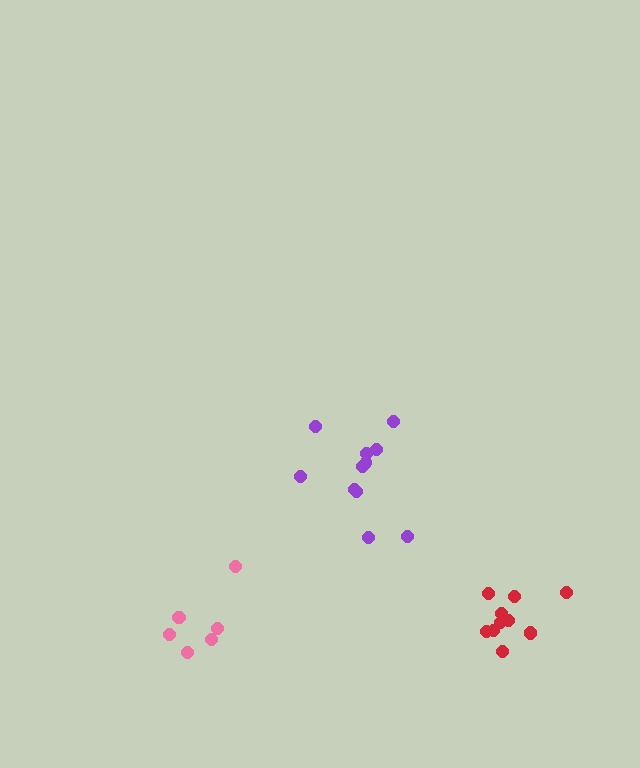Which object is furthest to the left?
The pink cluster is leftmost.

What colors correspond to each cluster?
The clusters are colored: red, purple, pink.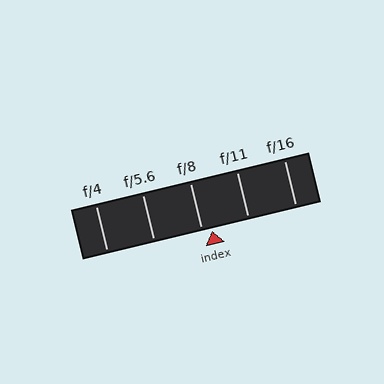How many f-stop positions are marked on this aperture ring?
There are 5 f-stop positions marked.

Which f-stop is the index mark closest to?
The index mark is closest to f/8.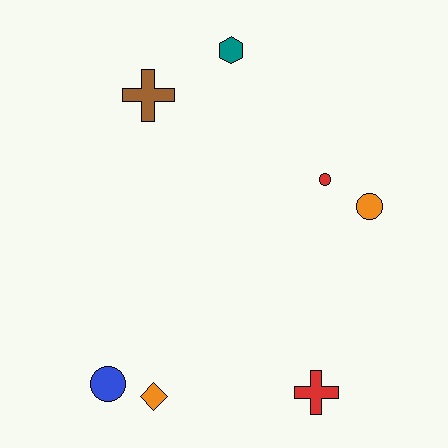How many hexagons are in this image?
There is 1 hexagon.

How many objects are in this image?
There are 7 objects.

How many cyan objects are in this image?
There are no cyan objects.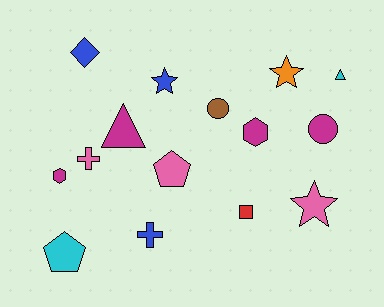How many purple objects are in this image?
There are no purple objects.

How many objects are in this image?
There are 15 objects.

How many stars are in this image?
There are 3 stars.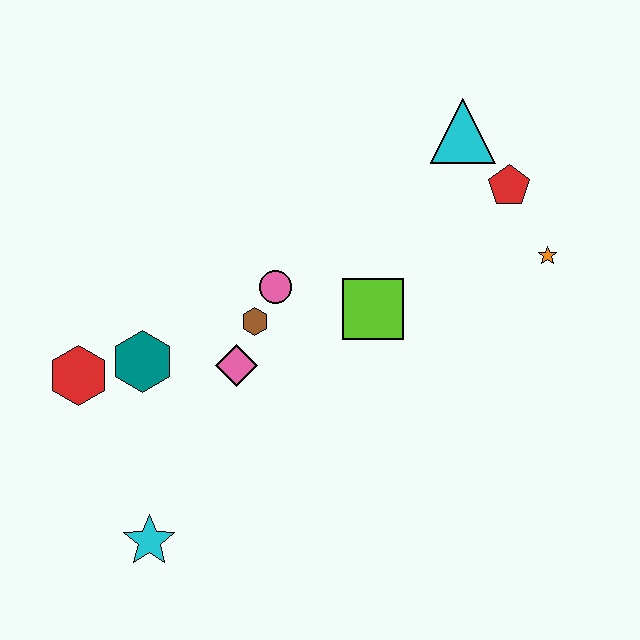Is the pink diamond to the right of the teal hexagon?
Yes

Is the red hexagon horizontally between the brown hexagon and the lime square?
No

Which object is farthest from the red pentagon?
The cyan star is farthest from the red pentagon.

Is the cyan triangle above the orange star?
Yes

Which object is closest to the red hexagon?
The teal hexagon is closest to the red hexagon.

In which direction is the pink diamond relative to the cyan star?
The pink diamond is above the cyan star.